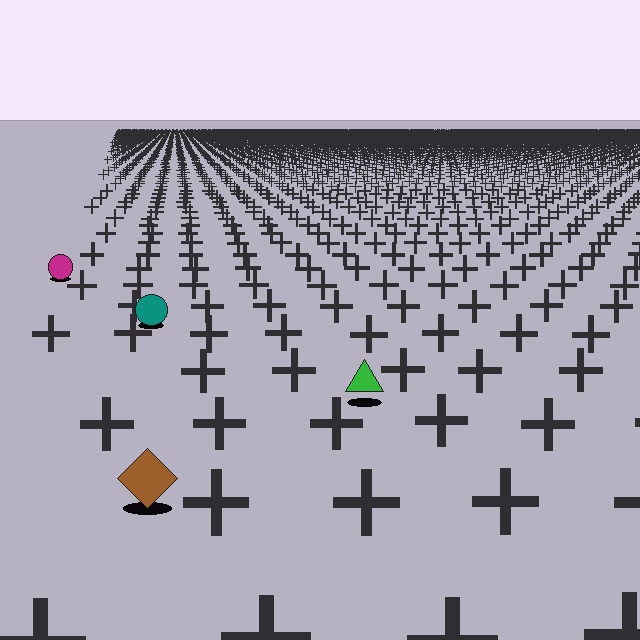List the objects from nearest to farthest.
From nearest to farthest: the brown diamond, the green triangle, the teal circle, the magenta circle.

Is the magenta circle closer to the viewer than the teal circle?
No. The teal circle is closer — you can tell from the texture gradient: the ground texture is coarser near it.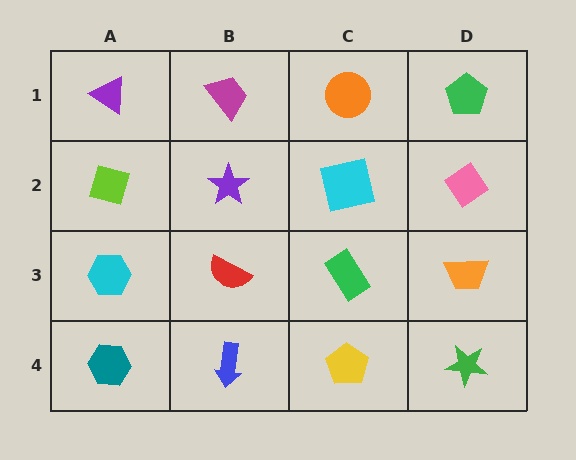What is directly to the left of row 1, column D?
An orange circle.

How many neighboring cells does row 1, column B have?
3.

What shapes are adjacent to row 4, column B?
A red semicircle (row 3, column B), a teal hexagon (row 4, column A), a yellow pentagon (row 4, column C).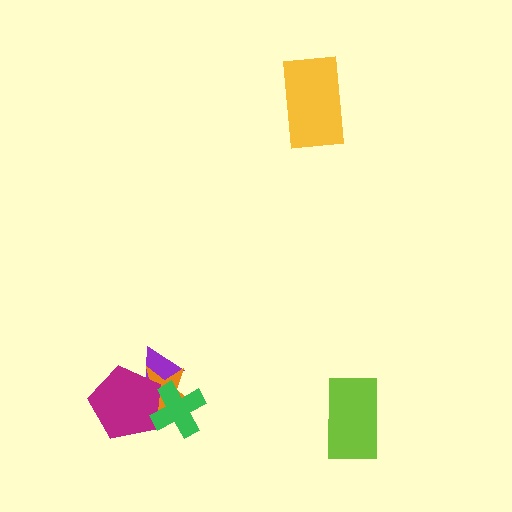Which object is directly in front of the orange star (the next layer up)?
The magenta pentagon is directly in front of the orange star.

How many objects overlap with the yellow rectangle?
0 objects overlap with the yellow rectangle.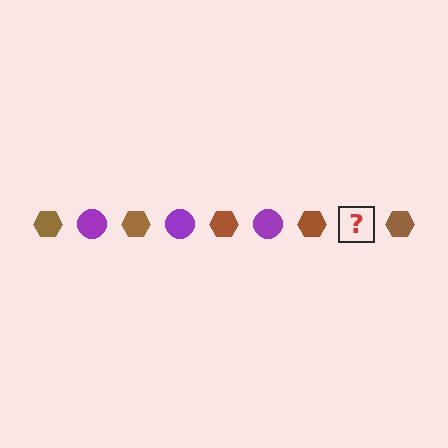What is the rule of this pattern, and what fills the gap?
The rule is that the pattern alternates between brown hexagon and purple circle. The gap should be filled with a purple circle.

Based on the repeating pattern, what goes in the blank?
The blank should be a purple circle.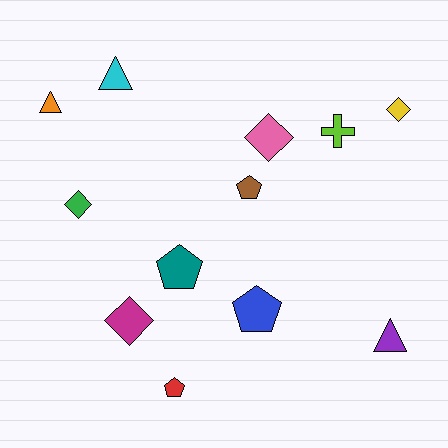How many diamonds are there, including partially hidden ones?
There are 4 diamonds.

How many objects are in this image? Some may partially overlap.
There are 12 objects.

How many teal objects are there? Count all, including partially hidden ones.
There is 1 teal object.